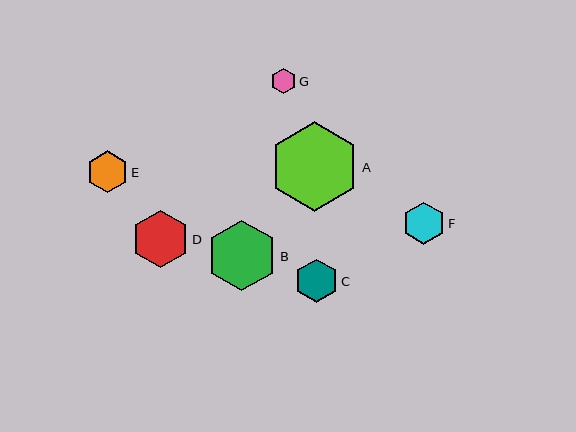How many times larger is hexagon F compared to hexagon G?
Hexagon F is approximately 1.6 times the size of hexagon G.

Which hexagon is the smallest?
Hexagon G is the smallest with a size of approximately 26 pixels.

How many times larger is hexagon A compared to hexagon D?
Hexagon A is approximately 1.5 times the size of hexagon D.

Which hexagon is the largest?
Hexagon A is the largest with a size of approximately 89 pixels.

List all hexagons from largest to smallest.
From largest to smallest: A, B, D, C, F, E, G.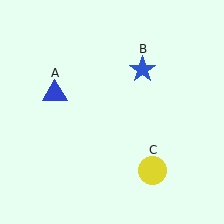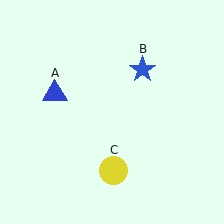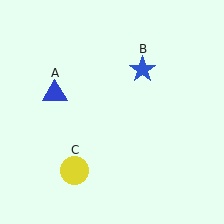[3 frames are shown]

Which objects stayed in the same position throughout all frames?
Blue triangle (object A) and blue star (object B) remained stationary.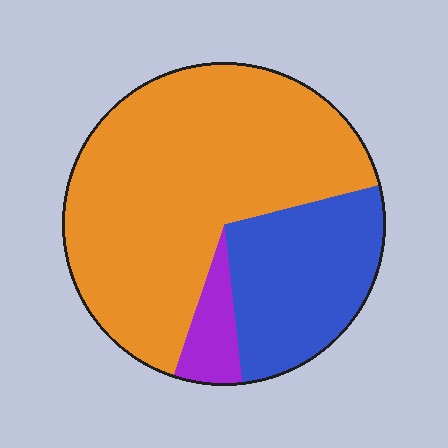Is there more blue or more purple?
Blue.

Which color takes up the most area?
Orange, at roughly 65%.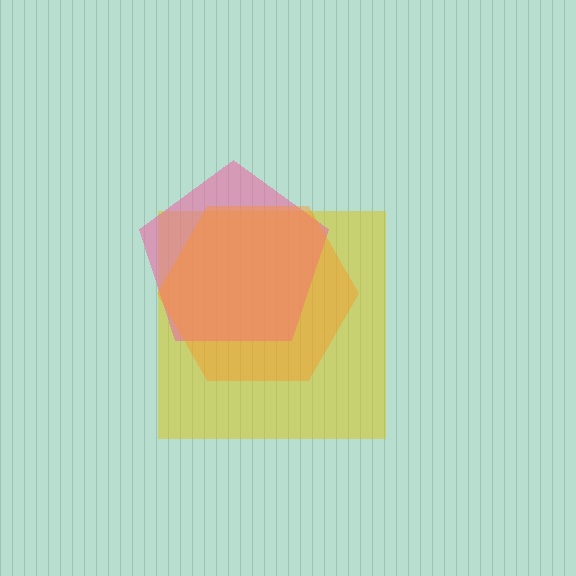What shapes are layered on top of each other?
The layered shapes are: a yellow square, a pink pentagon, an orange hexagon.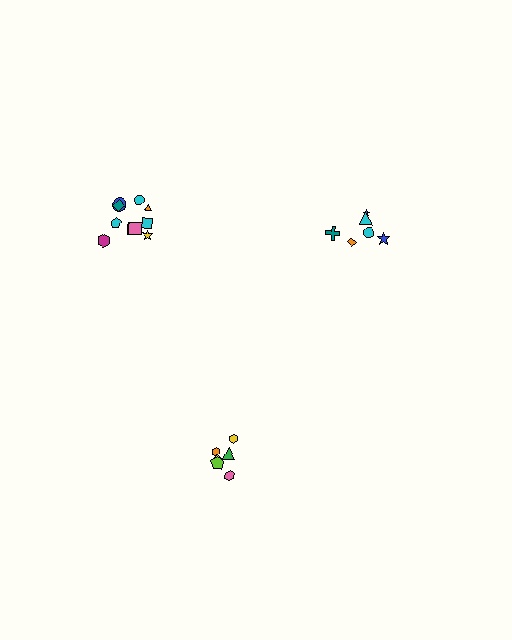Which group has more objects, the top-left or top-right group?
The top-left group.